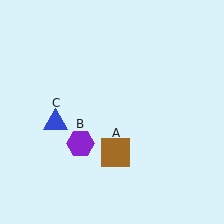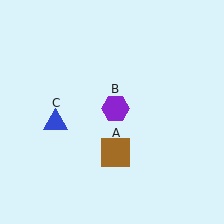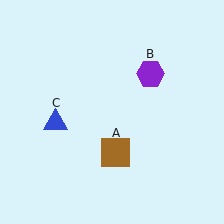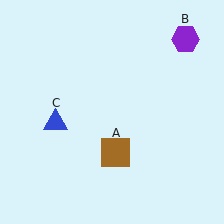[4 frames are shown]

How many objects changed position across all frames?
1 object changed position: purple hexagon (object B).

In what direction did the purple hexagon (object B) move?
The purple hexagon (object B) moved up and to the right.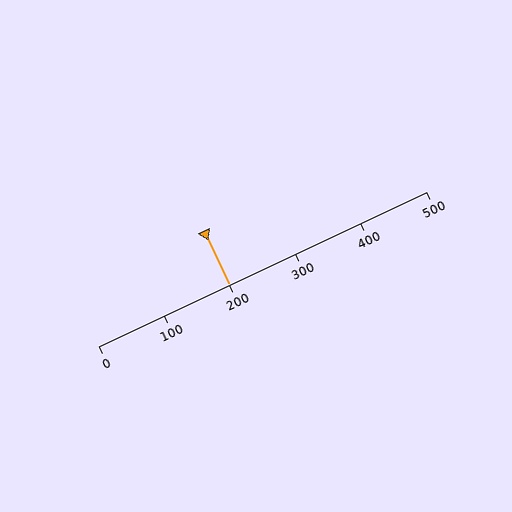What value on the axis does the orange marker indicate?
The marker indicates approximately 200.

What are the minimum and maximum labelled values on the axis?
The axis runs from 0 to 500.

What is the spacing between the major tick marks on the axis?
The major ticks are spaced 100 apart.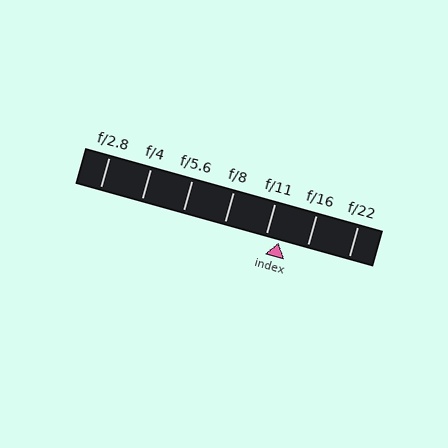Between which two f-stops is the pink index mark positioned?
The index mark is between f/11 and f/16.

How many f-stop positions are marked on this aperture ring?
There are 7 f-stop positions marked.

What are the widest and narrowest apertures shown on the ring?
The widest aperture shown is f/2.8 and the narrowest is f/22.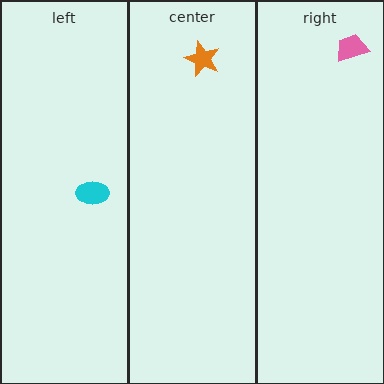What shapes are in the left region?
The cyan ellipse.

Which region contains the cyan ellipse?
The left region.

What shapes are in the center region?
The orange star.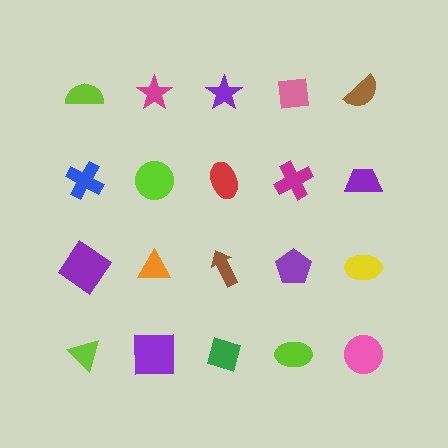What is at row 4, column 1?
A lime triangle.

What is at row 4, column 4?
A lime ellipse.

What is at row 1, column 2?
A magenta star.